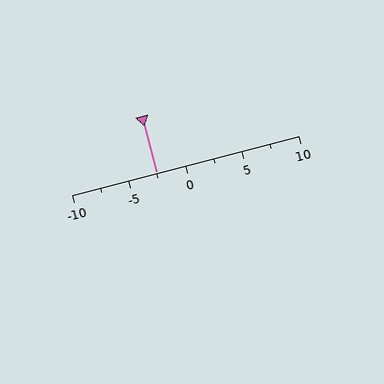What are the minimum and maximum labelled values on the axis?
The axis runs from -10 to 10.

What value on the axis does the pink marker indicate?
The marker indicates approximately -2.5.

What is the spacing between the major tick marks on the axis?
The major ticks are spaced 5 apart.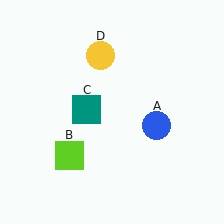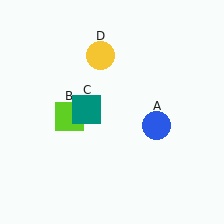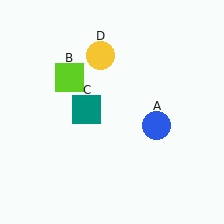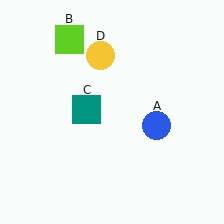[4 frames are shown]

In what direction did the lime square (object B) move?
The lime square (object B) moved up.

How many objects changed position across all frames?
1 object changed position: lime square (object B).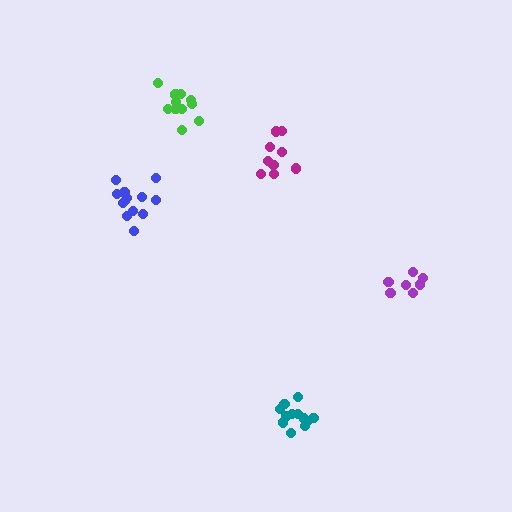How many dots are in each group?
Group 1: 13 dots, Group 2: 12 dots, Group 3: 11 dots, Group 4: 9 dots, Group 5: 7 dots (52 total).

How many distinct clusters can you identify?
There are 5 distinct clusters.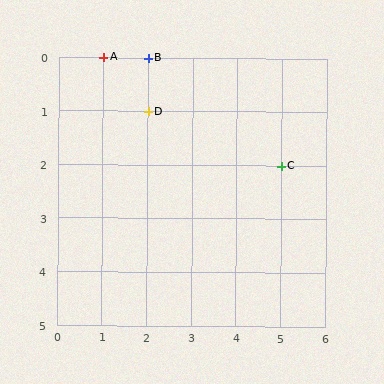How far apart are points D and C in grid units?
Points D and C are 3 columns and 1 row apart (about 3.2 grid units diagonally).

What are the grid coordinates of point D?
Point D is at grid coordinates (2, 1).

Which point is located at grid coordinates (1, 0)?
Point A is at (1, 0).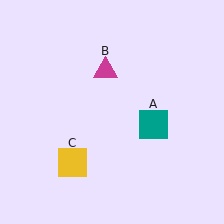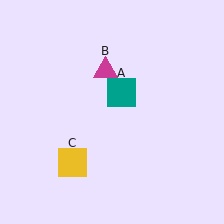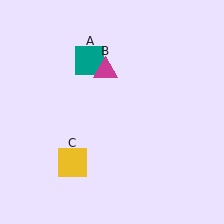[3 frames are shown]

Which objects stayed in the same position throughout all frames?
Magenta triangle (object B) and yellow square (object C) remained stationary.